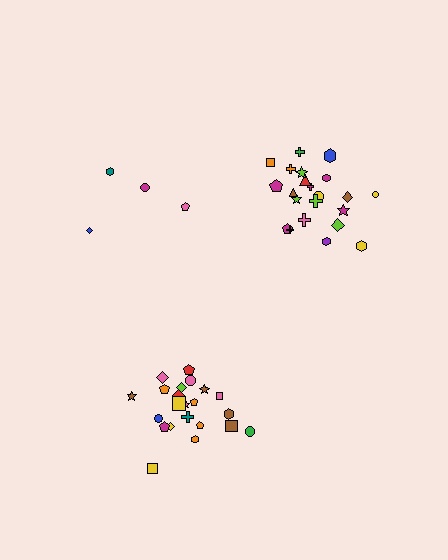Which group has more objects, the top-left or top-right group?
The top-right group.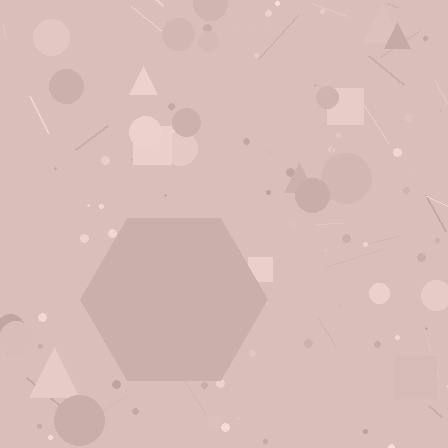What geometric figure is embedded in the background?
A hexagon is embedded in the background.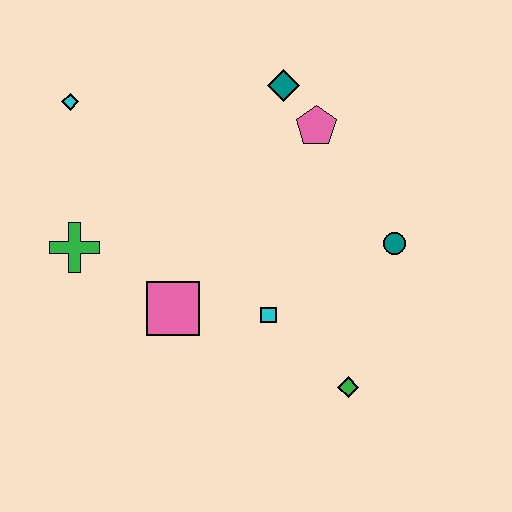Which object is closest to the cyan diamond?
The green cross is closest to the cyan diamond.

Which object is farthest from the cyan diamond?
The green diamond is farthest from the cyan diamond.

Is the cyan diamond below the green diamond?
No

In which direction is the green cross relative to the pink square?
The green cross is to the left of the pink square.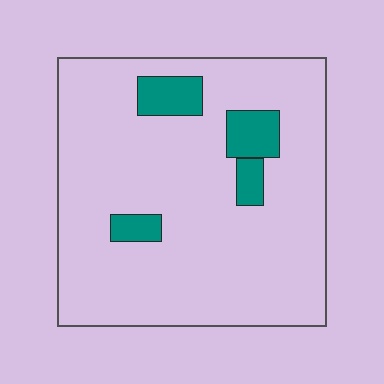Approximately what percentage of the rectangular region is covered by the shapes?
Approximately 10%.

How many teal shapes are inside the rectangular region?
4.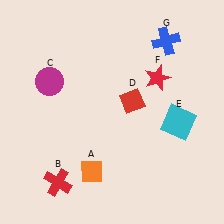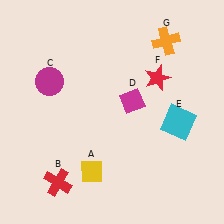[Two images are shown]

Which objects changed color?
A changed from orange to yellow. D changed from red to magenta. G changed from blue to orange.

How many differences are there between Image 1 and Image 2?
There are 3 differences between the two images.